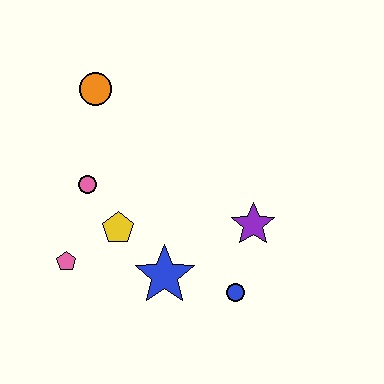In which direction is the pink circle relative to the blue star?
The pink circle is above the blue star.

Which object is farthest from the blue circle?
The orange circle is farthest from the blue circle.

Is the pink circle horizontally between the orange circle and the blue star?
No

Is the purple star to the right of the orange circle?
Yes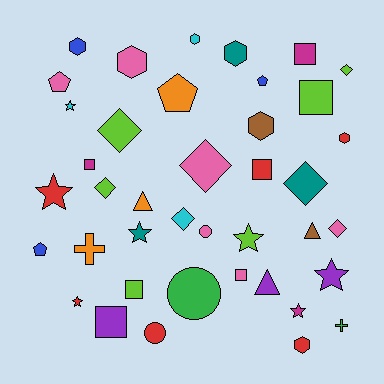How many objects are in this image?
There are 40 objects.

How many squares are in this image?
There are 7 squares.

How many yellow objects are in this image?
There are no yellow objects.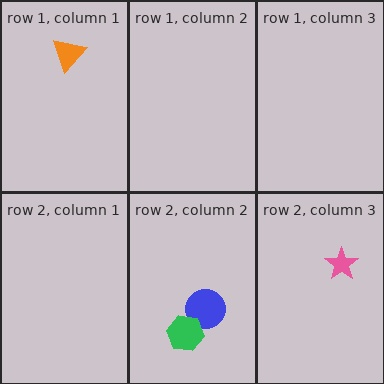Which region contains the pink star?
The row 2, column 3 region.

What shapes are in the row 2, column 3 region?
The pink star.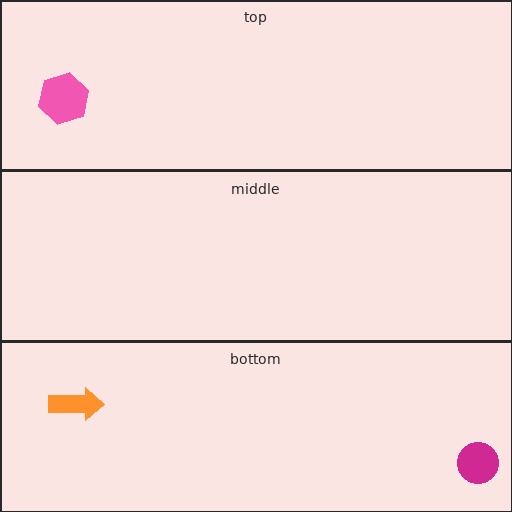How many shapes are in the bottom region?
2.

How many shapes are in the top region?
1.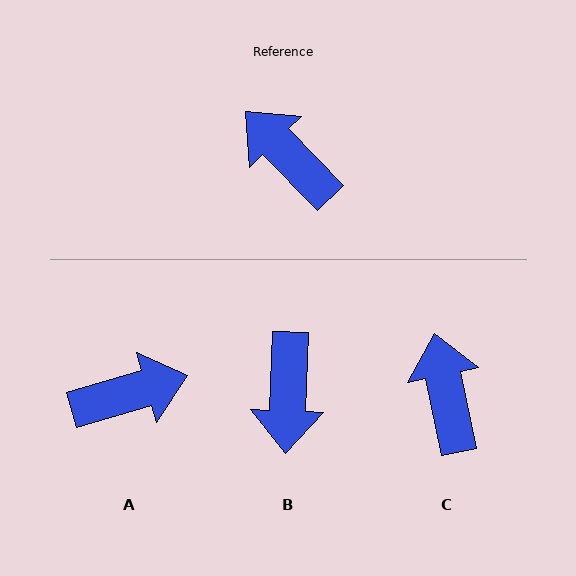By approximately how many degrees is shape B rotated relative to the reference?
Approximately 133 degrees counter-clockwise.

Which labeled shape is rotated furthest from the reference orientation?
B, about 133 degrees away.